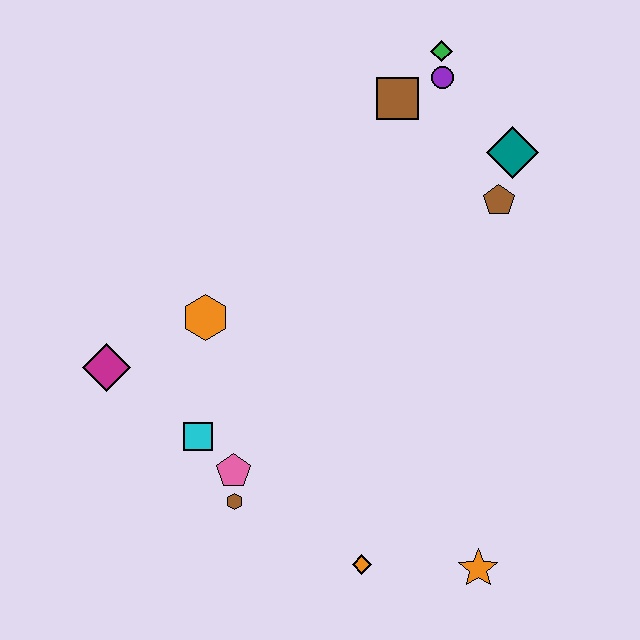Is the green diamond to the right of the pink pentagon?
Yes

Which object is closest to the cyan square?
The pink pentagon is closest to the cyan square.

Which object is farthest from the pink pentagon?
The green diamond is farthest from the pink pentagon.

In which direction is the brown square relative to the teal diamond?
The brown square is to the left of the teal diamond.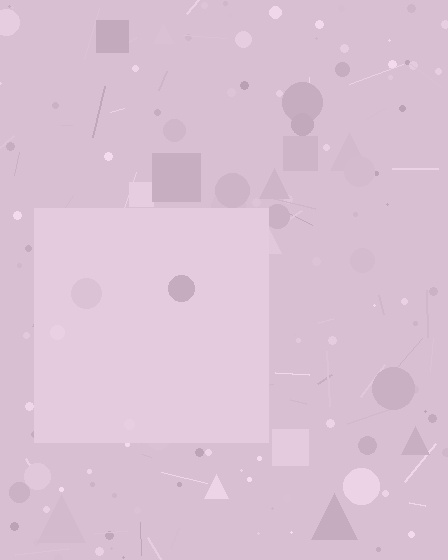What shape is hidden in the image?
A square is hidden in the image.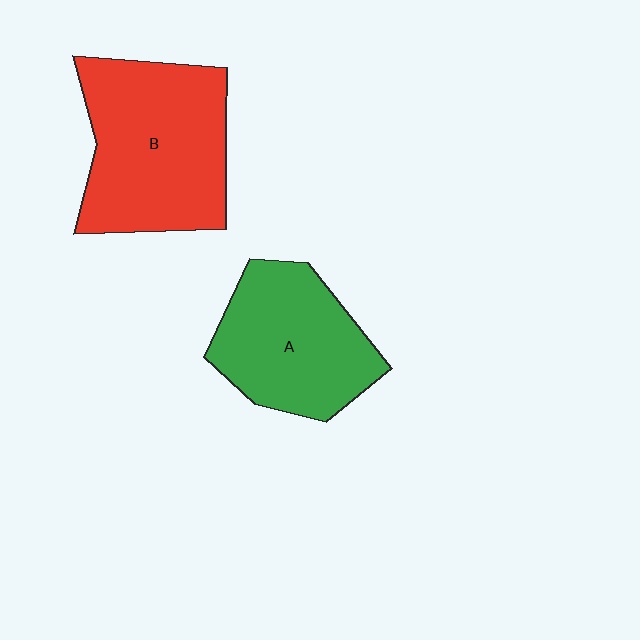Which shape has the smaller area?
Shape A (green).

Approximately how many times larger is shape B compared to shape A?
Approximately 1.2 times.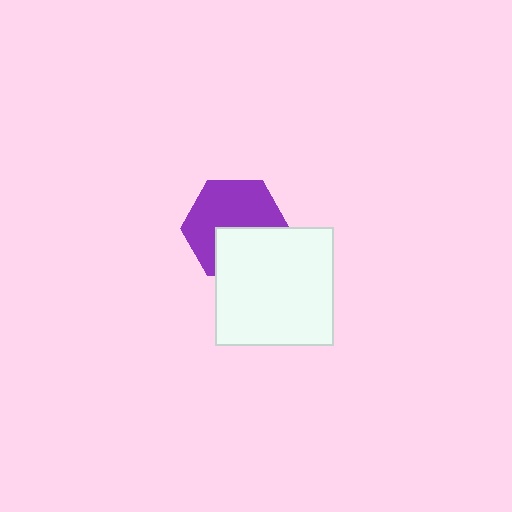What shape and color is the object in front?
The object in front is a white square.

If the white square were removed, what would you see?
You would see the complete purple hexagon.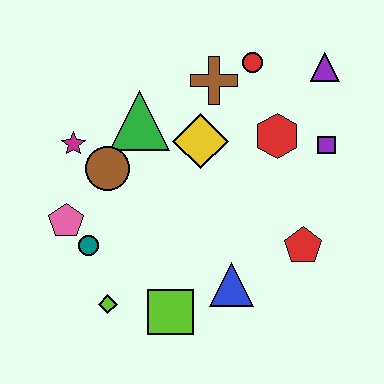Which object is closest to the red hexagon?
The purple square is closest to the red hexagon.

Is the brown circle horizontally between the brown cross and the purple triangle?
No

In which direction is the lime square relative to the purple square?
The lime square is below the purple square.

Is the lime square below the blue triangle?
Yes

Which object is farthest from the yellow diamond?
The lime diamond is farthest from the yellow diamond.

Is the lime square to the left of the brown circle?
No